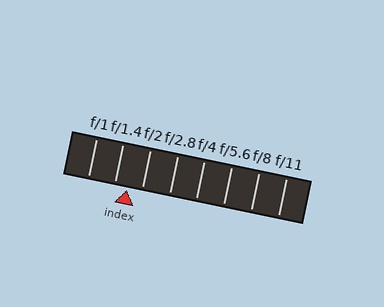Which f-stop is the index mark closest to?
The index mark is closest to f/1.4.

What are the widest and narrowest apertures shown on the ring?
The widest aperture shown is f/1 and the narrowest is f/11.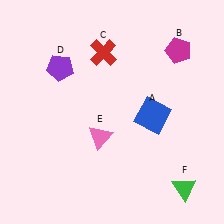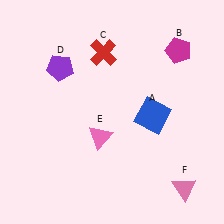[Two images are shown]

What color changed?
The triangle (F) changed from green in Image 1 to pink in Image 2.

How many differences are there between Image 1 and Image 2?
There is 1 difference between the two images.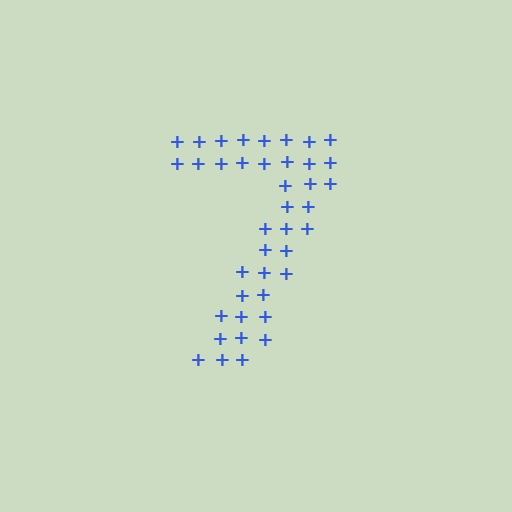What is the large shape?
The large shape is the digit 7.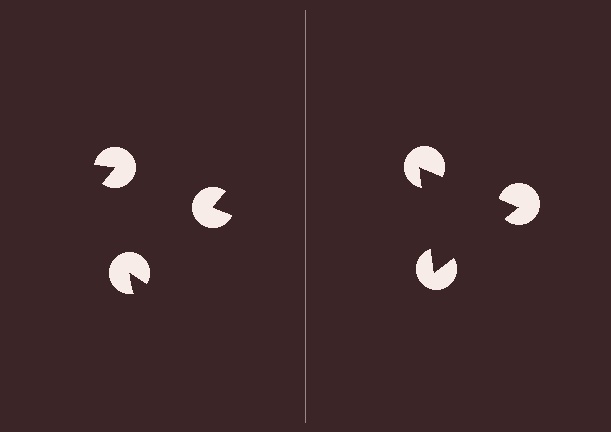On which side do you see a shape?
An illusory triangle appears on the right side. On the left side the wedge cuts are rotated, so no coherent shape forms.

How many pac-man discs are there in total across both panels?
6 — 3 on each side.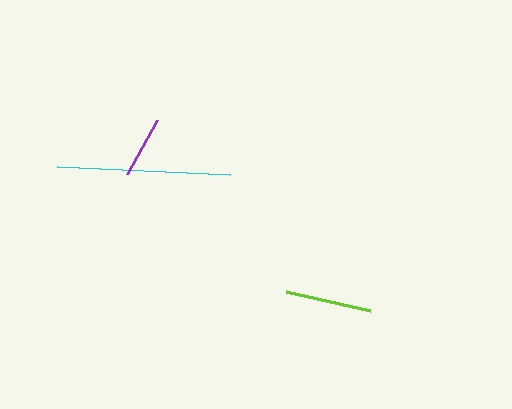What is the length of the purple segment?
The purple segment is approximately 61 pixels long.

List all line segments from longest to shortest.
From longest to shortest: cyan, lime, purple.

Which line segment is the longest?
The cyan line is the longest at approximately 174 pixels.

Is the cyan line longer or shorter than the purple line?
The cyan line is longer than the purple line.